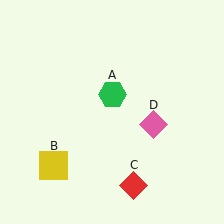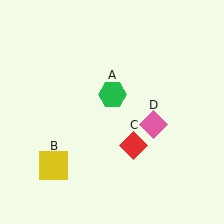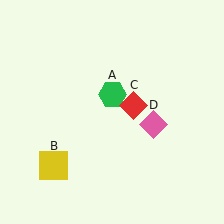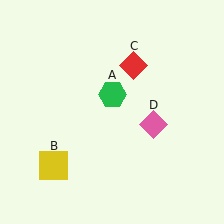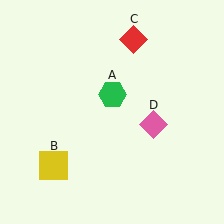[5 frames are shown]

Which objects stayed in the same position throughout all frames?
Green hexagon (object A) and yellow square (object B) and pink diamond (object D) remained stationary.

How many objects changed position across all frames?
1 object changed position: red diamond (object C).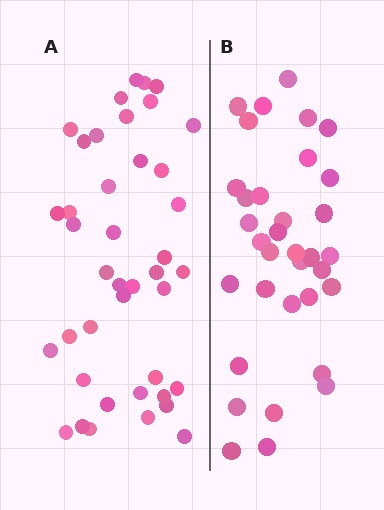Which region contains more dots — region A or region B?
Region A (the left region) has more dots.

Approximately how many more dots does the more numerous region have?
Region A has roughly 8 or so more dots than region B.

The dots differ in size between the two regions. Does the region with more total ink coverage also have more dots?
No. Region B has more total ink coverage because its dots are larger, but region A actually contains more individual dots. Total area can be misleading — the number of items is what matters here.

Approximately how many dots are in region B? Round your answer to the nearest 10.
About 30 dots. (The exact count is 34, which rounds to 30.)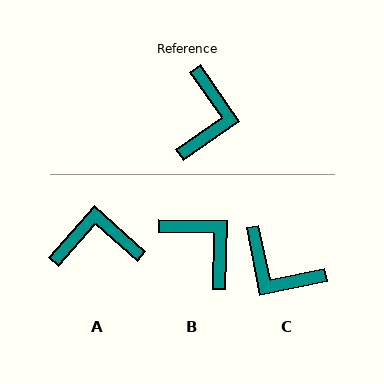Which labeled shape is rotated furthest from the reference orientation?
C, about 113 degrees away.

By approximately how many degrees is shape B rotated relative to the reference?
Approximately 54 degrees counter-clockwise.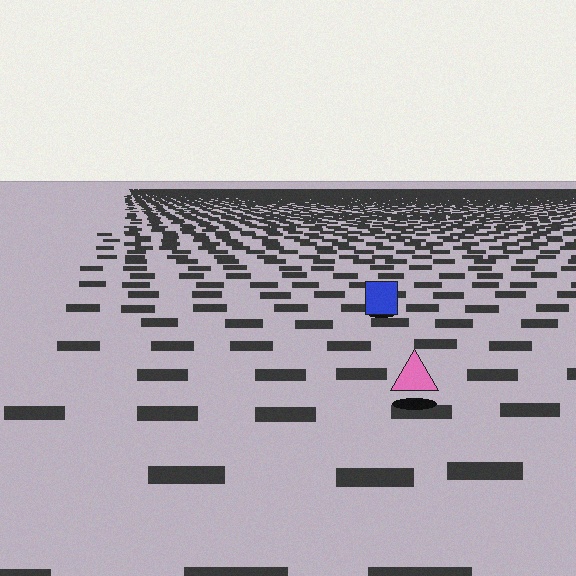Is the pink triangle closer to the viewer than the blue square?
Yes. The pink triangle is closer — you can tell from the texture gradient: the ground texture is coarser near it.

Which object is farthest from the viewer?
The blue square is farthest from the viewer. It appears smaller and the ground texture around it is denser.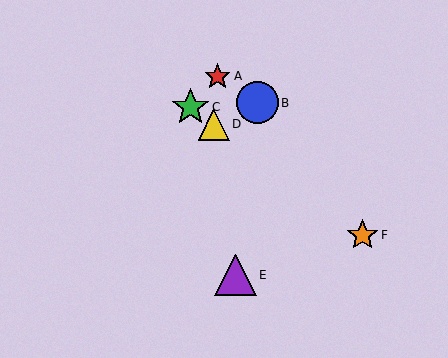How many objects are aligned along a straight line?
3 objects (C, D, F) are aligned along a straight line.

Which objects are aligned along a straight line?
Objects C, D, F are aligned along a straight line.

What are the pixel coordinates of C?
Object C is at (190, 107).